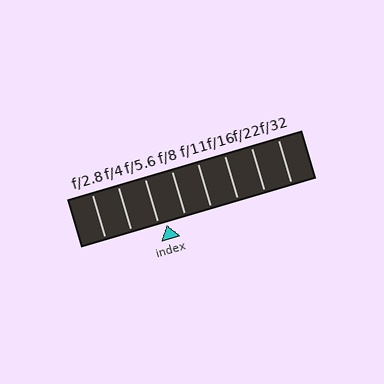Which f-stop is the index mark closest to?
The index mark is closest to f/5.6.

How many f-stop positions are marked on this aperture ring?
There are 8 f-stop positions marked.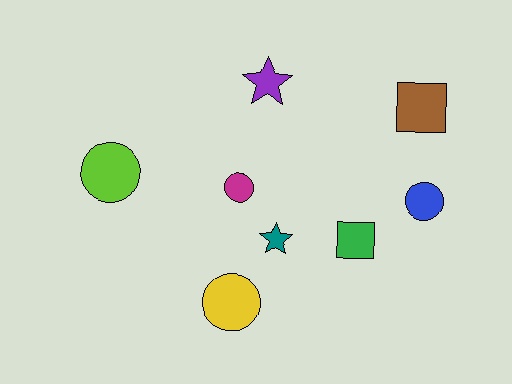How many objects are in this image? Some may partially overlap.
There are 8 objects.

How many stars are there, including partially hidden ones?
There are 2 stars.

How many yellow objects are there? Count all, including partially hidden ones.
There is 1 yellow object.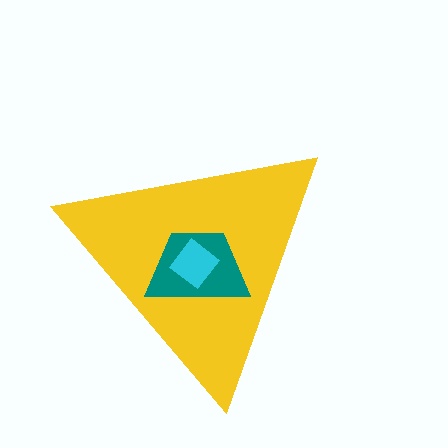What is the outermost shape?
The yellow triangle.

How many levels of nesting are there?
3.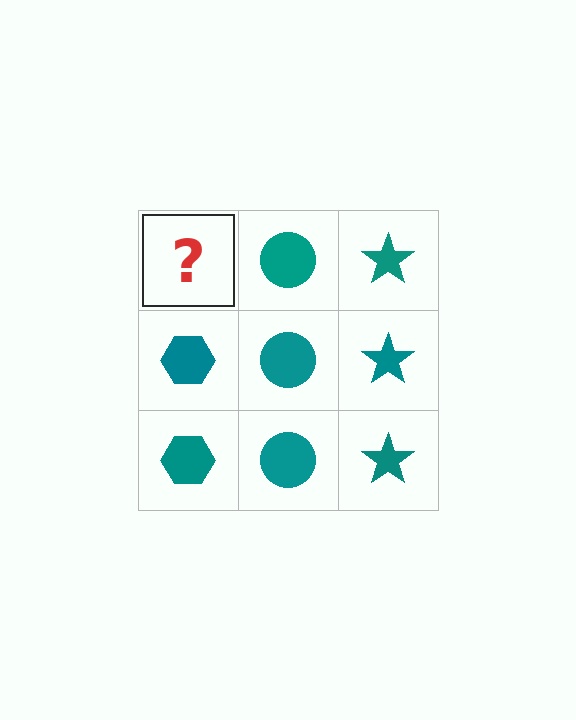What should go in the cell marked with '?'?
The missing cell should contain a teal hexagon.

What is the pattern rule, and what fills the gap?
The rule is that each column has a consistent shape. The gap should be filled with a teal hexagon.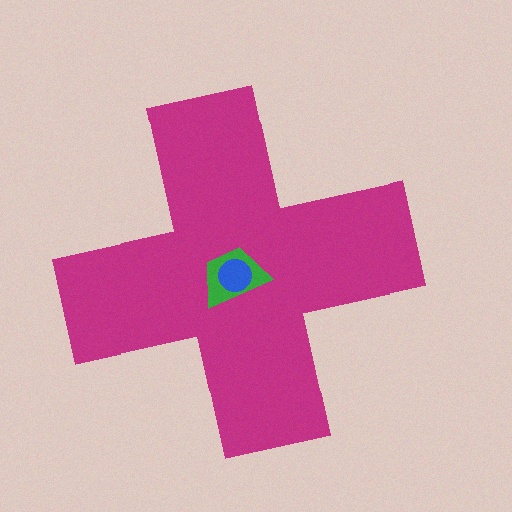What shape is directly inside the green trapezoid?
The blue circle.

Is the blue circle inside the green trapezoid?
Yes.